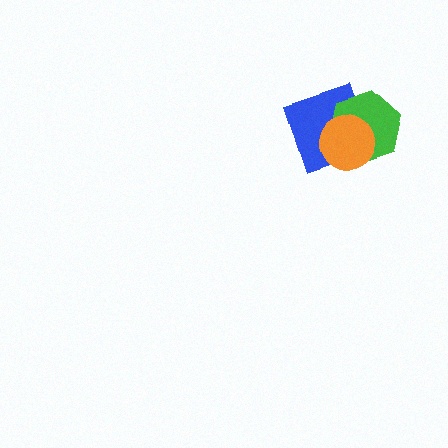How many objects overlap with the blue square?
2 objects overlap with the blue square.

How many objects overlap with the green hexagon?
2 objects overlap with the green hexagon.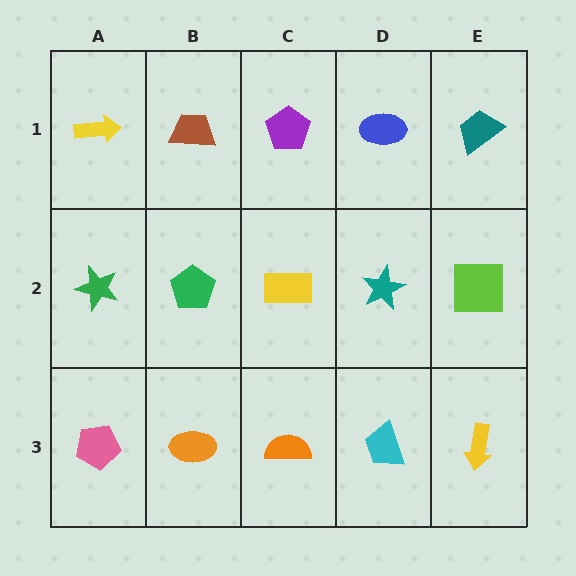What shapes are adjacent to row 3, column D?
A teal star (row 2, column D), an orange semicircle (row 3, column C), a yellow arrow (row 3, column E).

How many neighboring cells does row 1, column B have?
3.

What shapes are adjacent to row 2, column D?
A blue ellipse (row 1, column D), a cyan trapezoid (row 3, column D), a yellow rectangle (row 2, column C), a lime square (row 2, column E).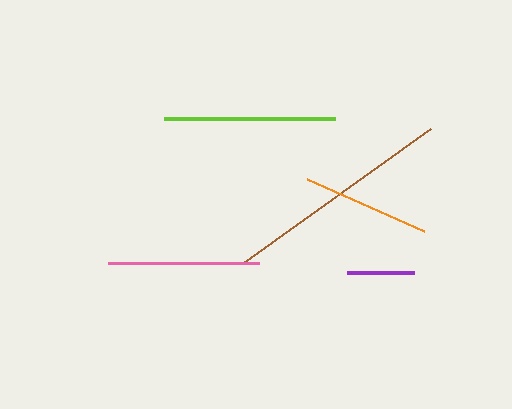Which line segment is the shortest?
The purple line is the shortest at approximately 67 pixels.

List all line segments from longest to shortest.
From longest to shortest: brown, lime, pink, orange, purple.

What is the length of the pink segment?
The pink segment is approximately 151 pixels long.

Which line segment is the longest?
The brown line is the longest at approximately 231 pixels.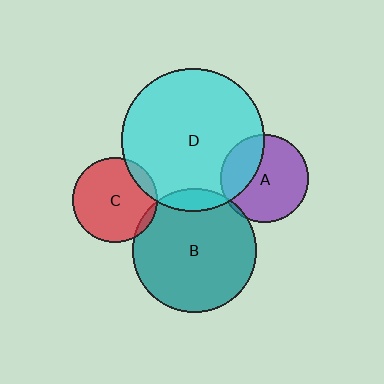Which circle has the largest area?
Circle D (cyan).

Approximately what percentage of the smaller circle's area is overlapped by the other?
Approximately 10%.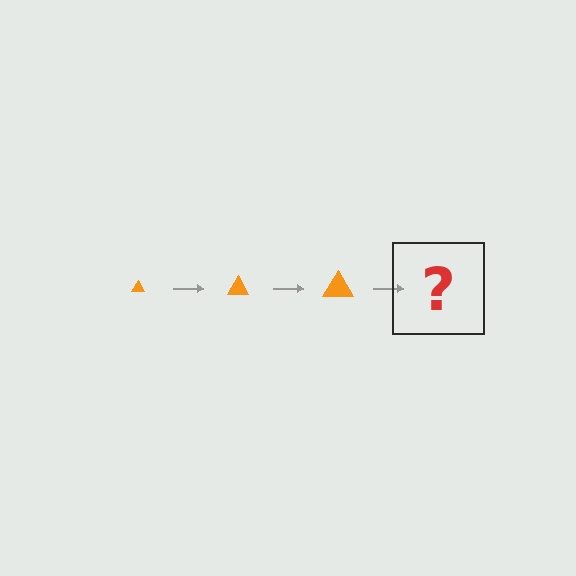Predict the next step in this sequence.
The next step is an orange triangle, larger than the previous one.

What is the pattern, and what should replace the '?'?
The pattern is that the triangle gets progressively larger each step. The '?' should be an orange triangle, larger than the previous one.